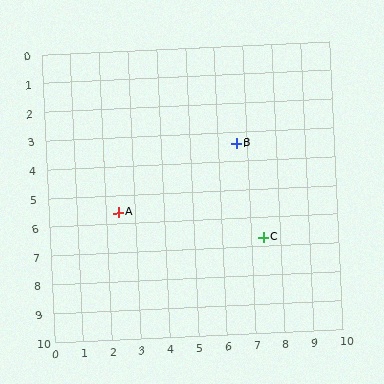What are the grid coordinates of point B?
Point B is at approximately (6.6, 3.4).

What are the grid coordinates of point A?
Point A is at approximately (2.4, 5.6).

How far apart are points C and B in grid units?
Points C and B are about 3.4 grid units apart.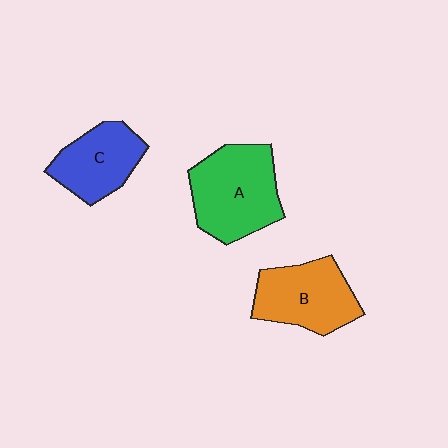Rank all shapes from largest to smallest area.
From largest to smallest: A (green), B (orange), C (blue).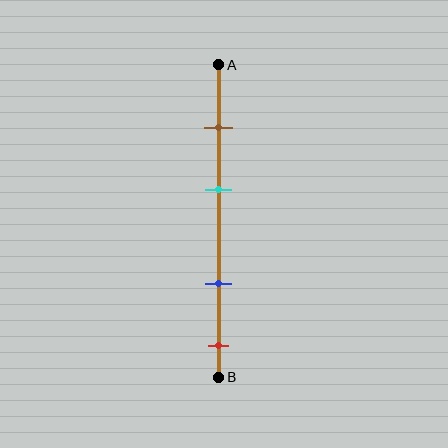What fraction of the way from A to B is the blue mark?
The blue mark is approximately 70% (0.7) of the way from A to B.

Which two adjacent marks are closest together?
The brown and cyan marks are the closest adjacent pair.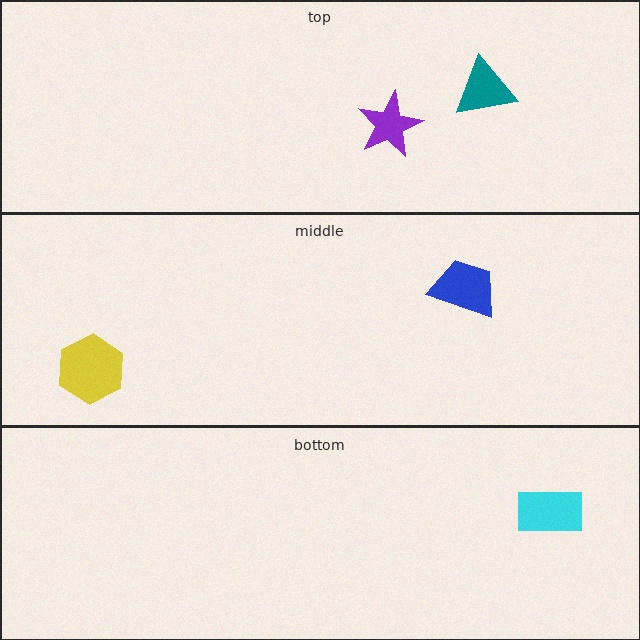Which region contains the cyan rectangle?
The bottom region.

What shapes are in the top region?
The purple star, the teal triangle.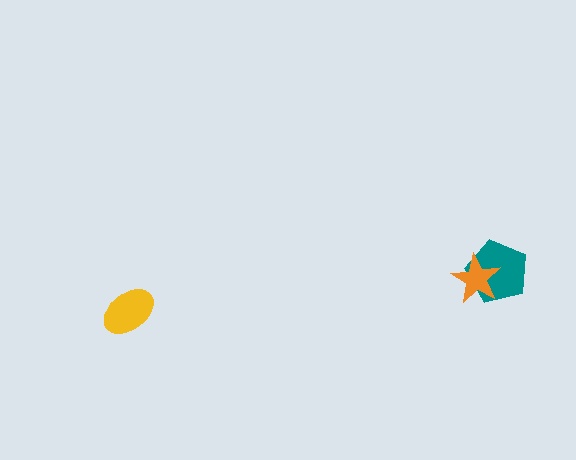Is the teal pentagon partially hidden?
Yes, it is partially covered by another shape.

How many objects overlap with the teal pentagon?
1 object overlaps with the teal pentagon.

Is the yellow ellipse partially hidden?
No, no other shape covers it.